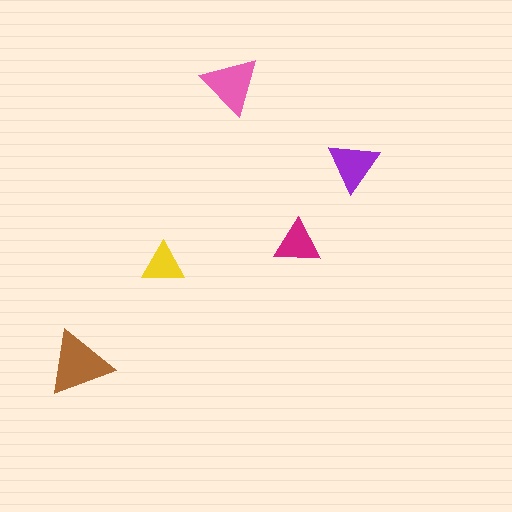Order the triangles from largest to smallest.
the brown one, the pink one, the purple one, the magenta one, the yellow one.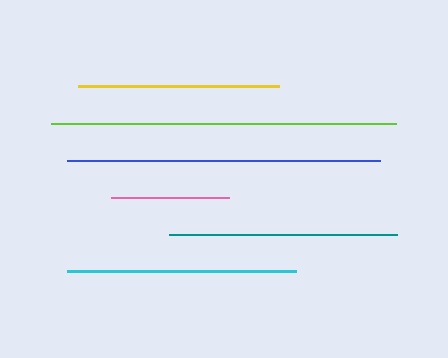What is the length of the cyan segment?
The cyan segment is approximately 229 pixels long.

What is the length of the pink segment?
The pink segment is approximately 118 pixels long.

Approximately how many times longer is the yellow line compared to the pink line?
The yellow line is approximately 1.7 times the length of the pink line.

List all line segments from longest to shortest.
From longest to shortest: lime, blue, cyan, teal, yellow, pink.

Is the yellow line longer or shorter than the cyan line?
The cyan line is longer than the yellow line.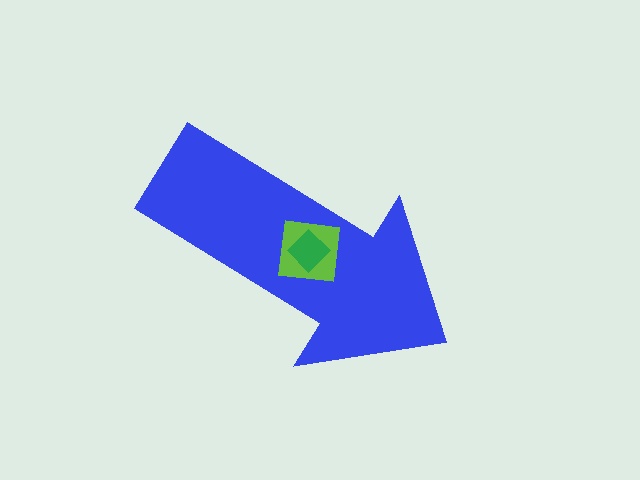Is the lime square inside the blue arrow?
Yes.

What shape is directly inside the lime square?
The green diamond.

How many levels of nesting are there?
3.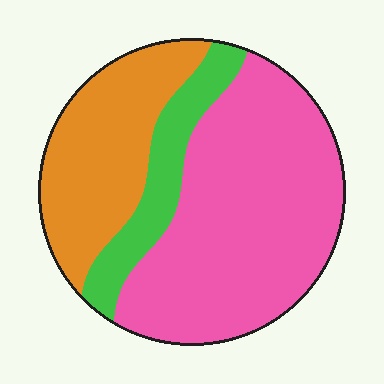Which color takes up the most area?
Pink, at roughly 55%.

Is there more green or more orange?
Orange.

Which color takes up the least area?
Green, at roughly 15%.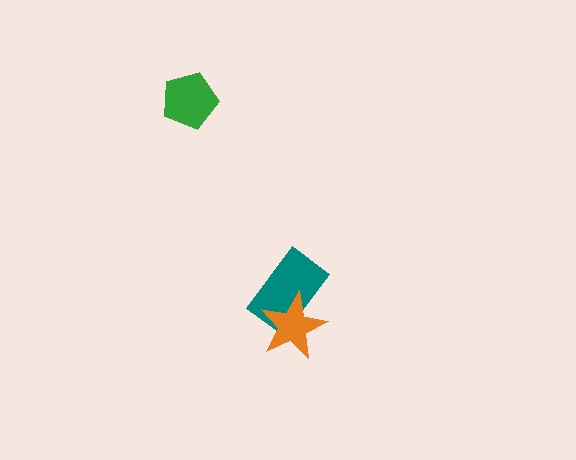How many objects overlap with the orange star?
1 object overlaps with the orange star.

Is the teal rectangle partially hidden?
Yes, it is partially covered by another shape.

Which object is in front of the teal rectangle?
The orange star is in front of the teal rectangle.